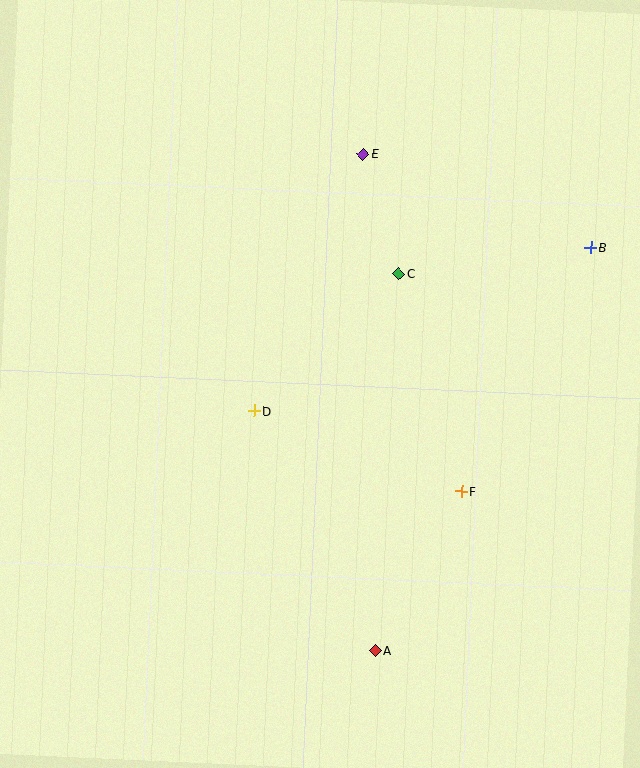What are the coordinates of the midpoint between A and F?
The midpoint between A and F is at (418, 571).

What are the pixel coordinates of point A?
Point A is at (375, 650).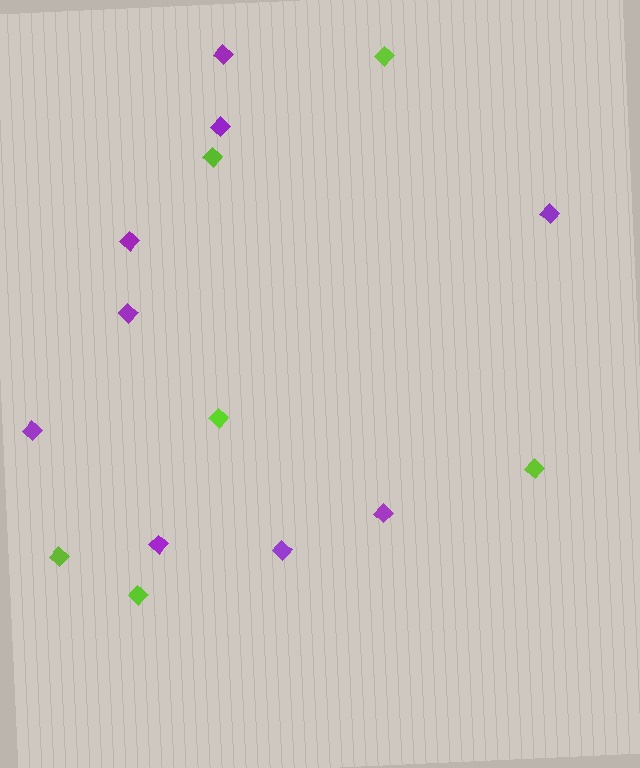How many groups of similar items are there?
There are 2 groups: one group of lime diamonds (6) and one group of purple diamonds (9).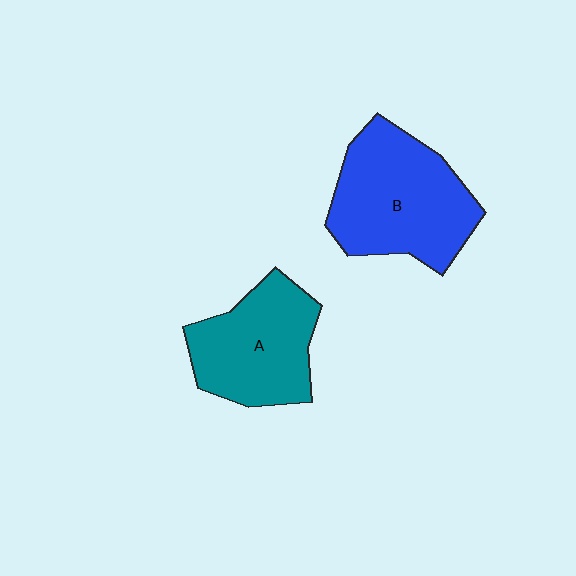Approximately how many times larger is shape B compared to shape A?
Approximately 1.2 times.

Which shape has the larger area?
Shape B (blue).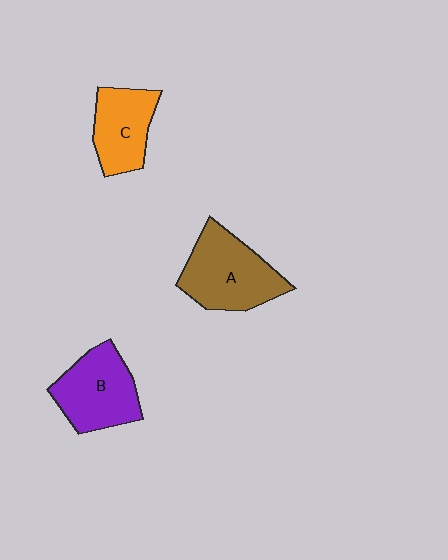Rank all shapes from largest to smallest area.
From largest to smallest: A (brown), B (purple), C (orange).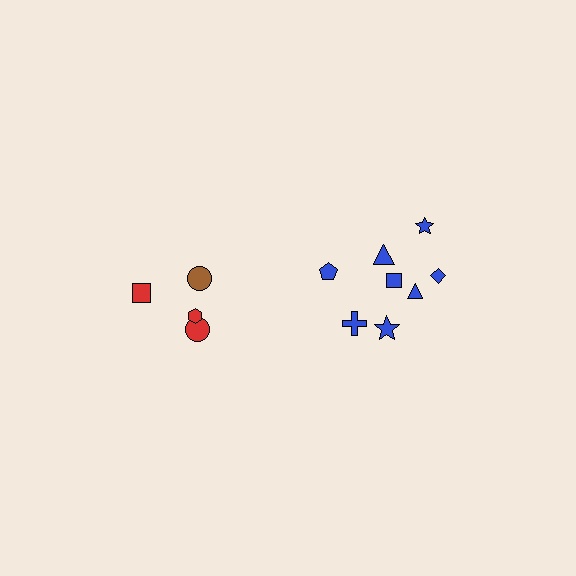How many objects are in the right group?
There are 8 objects.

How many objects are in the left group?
There are 4 objects.